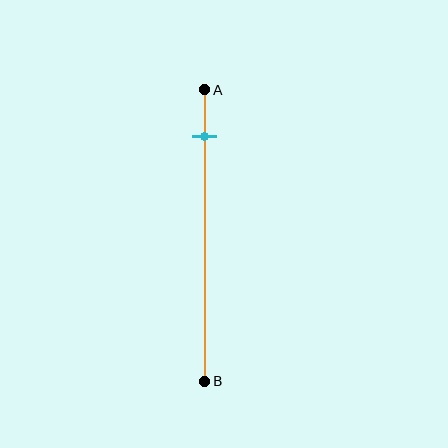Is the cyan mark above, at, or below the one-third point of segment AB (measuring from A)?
The cyan mark is above the one-third point of segment AB.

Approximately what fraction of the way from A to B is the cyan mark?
The cyan mark is approximately 15% of the way from A to B.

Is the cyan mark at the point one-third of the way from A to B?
No, the mark is at about 15% from A, not at the 33% one-third point.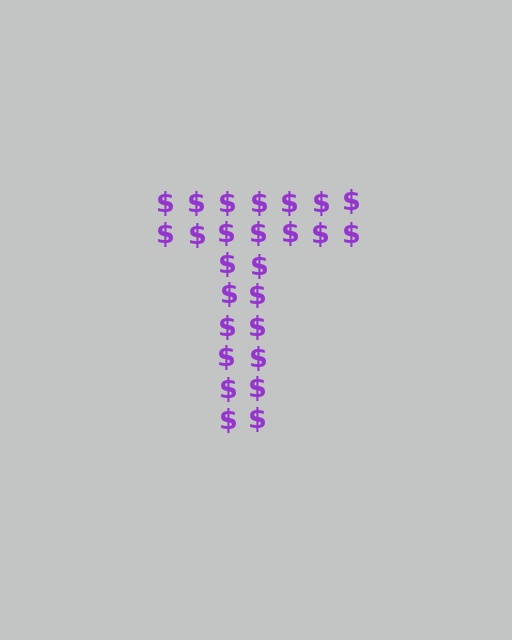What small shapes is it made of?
It is made of small dollar signs.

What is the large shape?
The large shape is the letter T.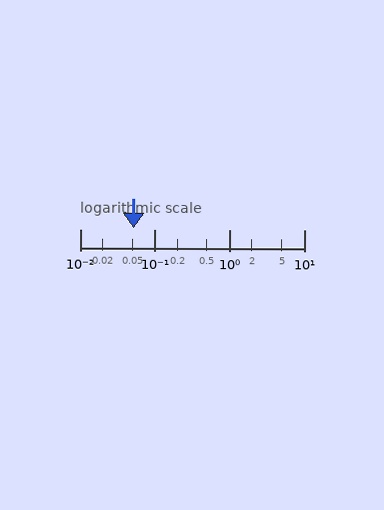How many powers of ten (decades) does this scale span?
The scale spans 3 decades, from 0.01 to 10.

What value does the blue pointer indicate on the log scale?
The pointer indicates approximately 0.052.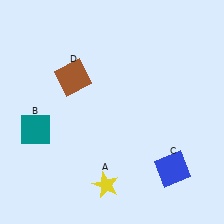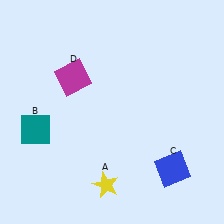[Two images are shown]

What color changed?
The square (D) changed from brown in Image 1 to magenta in Image 2.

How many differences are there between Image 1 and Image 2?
There is 1 difference between the two images.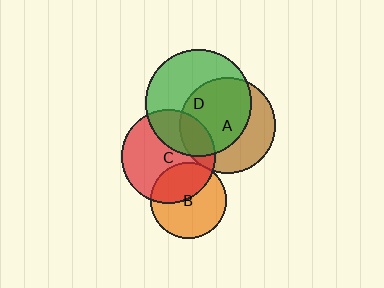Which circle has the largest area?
Circle D (green).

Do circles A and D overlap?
Yes.